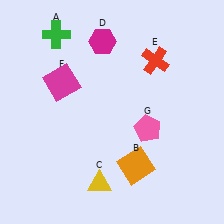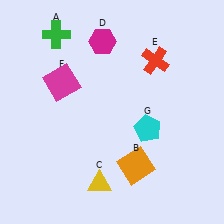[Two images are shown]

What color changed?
The pentagon (G) changed from pink in Image 1 to cyan in Image 2.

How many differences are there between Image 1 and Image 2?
There is 1 difference between the two images.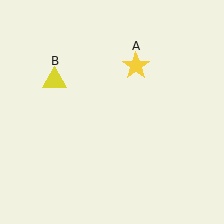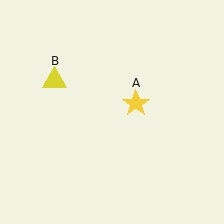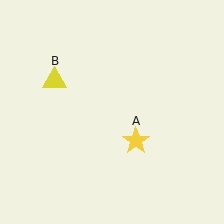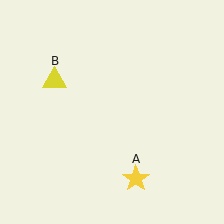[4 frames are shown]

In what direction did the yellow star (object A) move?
The yellow star (object A) moved down.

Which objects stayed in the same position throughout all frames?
Yellow triangle (object B) remained stationary.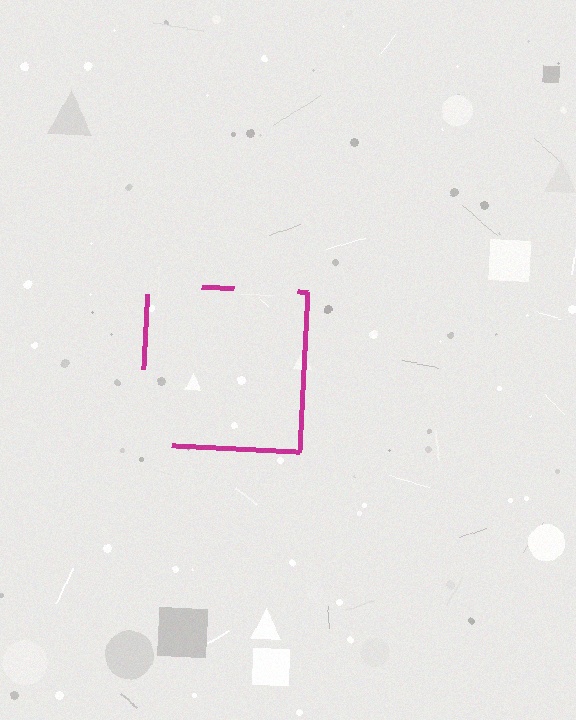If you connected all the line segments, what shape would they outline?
They would outline a square.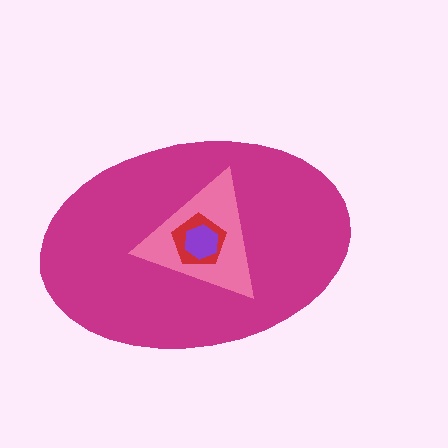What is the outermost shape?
The magenta ellipse.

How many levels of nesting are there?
4.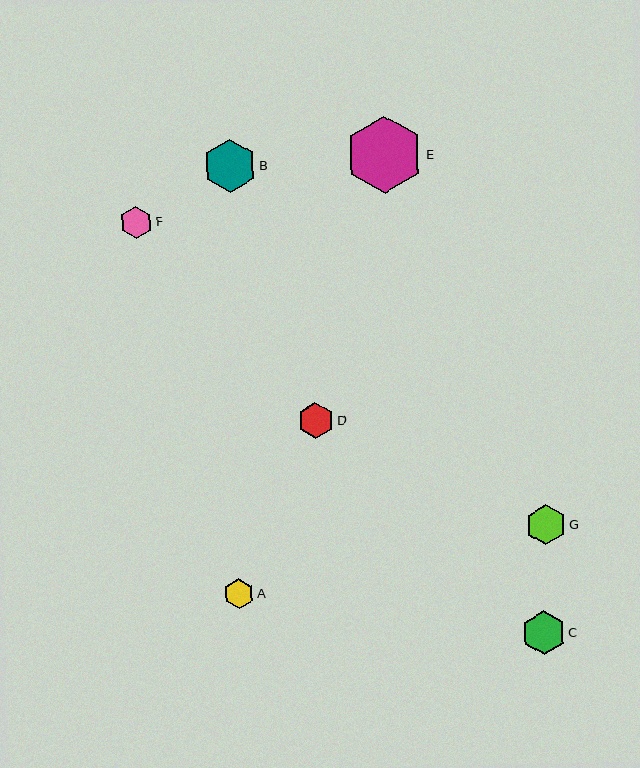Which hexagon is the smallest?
Hexagon A is the smallest with a size of approximately 30 pixels.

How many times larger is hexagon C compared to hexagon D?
Hexagon C is approximately 1.2 times the size of hexagon D.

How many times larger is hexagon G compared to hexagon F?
Hexagon G is approximately 1.2 times the size of hexagon F.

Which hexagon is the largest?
Hexagon E is the largest with a size of approximately 77 pixels.